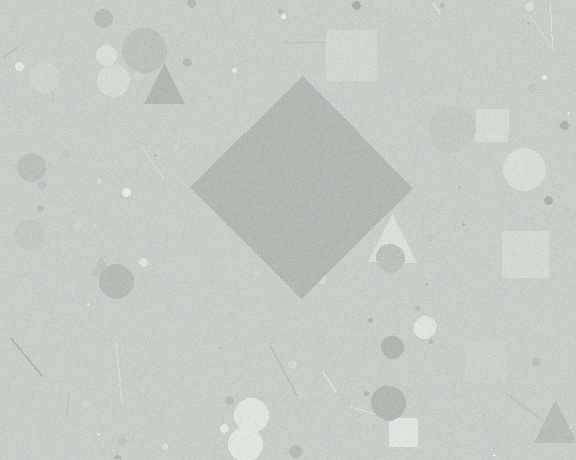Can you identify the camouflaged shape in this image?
The camouflaged shape is a diamond.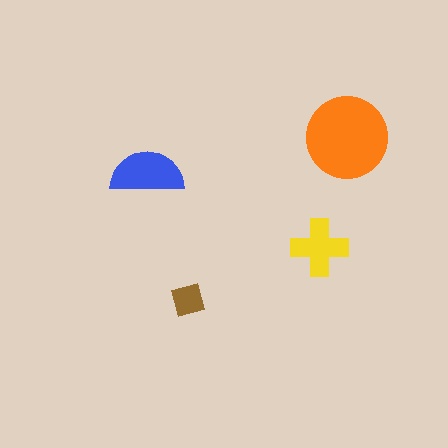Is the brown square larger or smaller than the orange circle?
Smaller.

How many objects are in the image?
There are 4 objects in the image.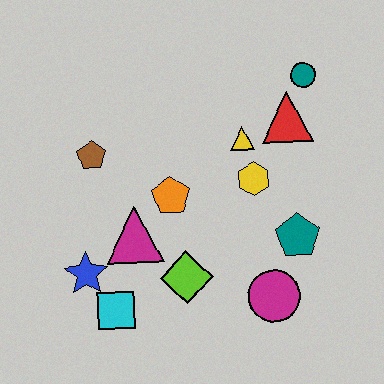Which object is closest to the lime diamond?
The magenta triangle is closest to the lime diamond.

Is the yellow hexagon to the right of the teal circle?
No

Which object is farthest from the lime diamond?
The teal circle is farthest from the lime diamond.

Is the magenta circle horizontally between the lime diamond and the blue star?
No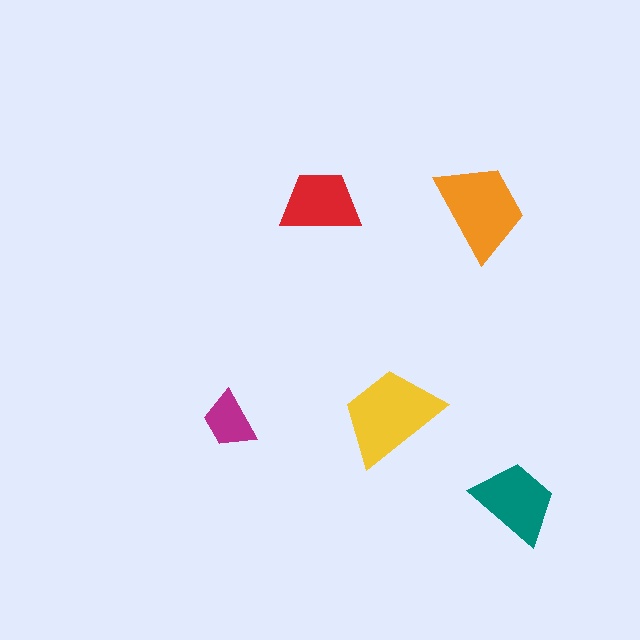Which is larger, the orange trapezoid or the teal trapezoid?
The orange one.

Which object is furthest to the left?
The magenta trapezoid is leftmost.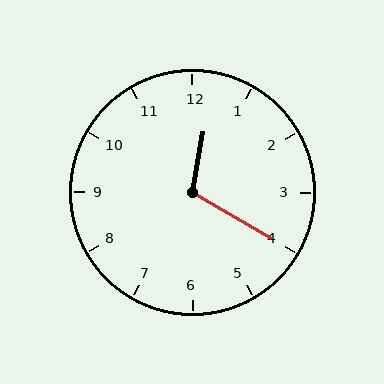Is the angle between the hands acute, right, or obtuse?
It is obtuse.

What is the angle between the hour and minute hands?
Approximately 110 degrees.